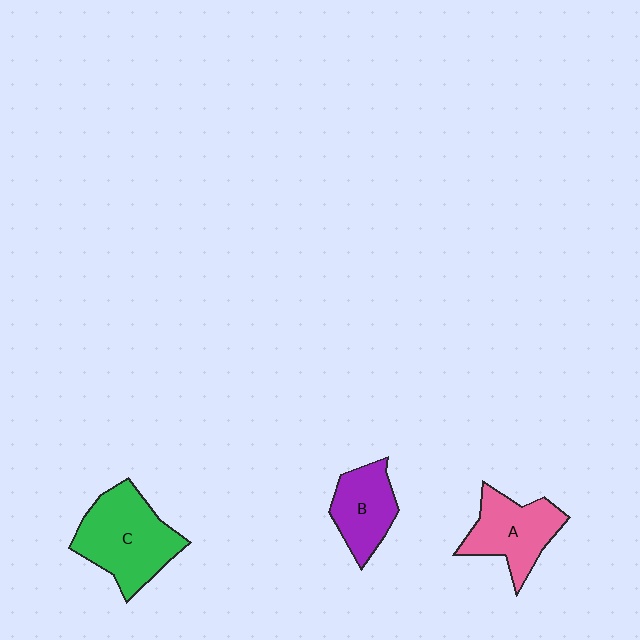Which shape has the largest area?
Shape C (green).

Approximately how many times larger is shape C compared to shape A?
Approximately 1.3 times.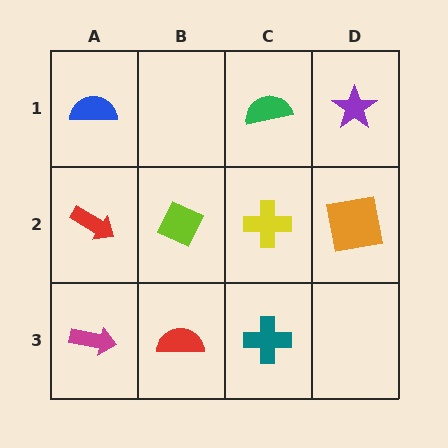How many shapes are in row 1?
3 shapes.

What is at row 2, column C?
A yellow cross.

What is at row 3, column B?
A red semicircle.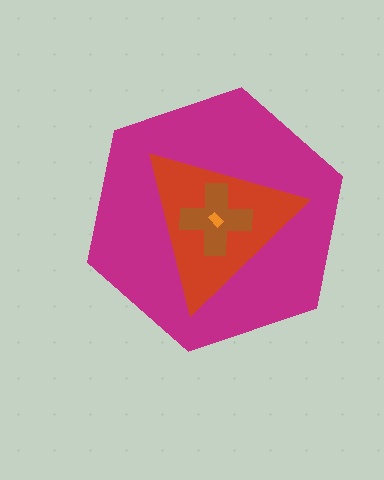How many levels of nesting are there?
4.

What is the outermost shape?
The magenta hexagon.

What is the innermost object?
The orange rectangle.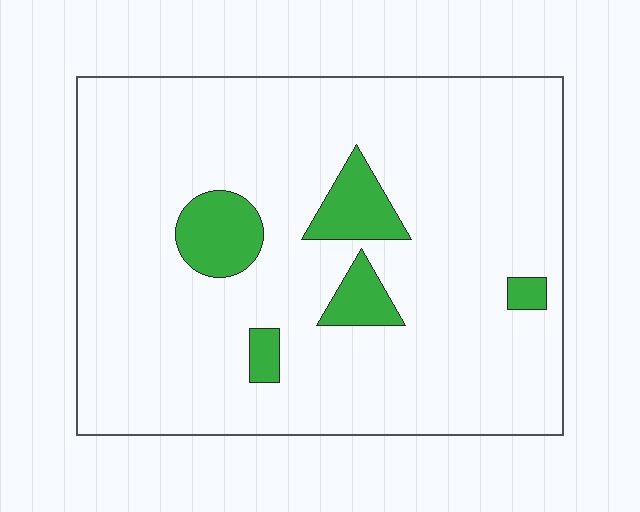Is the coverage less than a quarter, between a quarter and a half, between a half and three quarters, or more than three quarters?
Less than a quarter.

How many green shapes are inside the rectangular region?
5.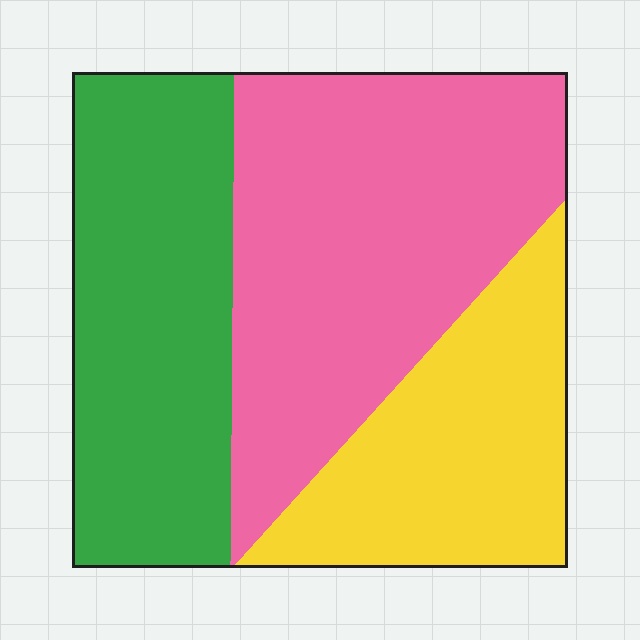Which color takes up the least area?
Yellow, at roughly 25%.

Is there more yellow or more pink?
Pink.